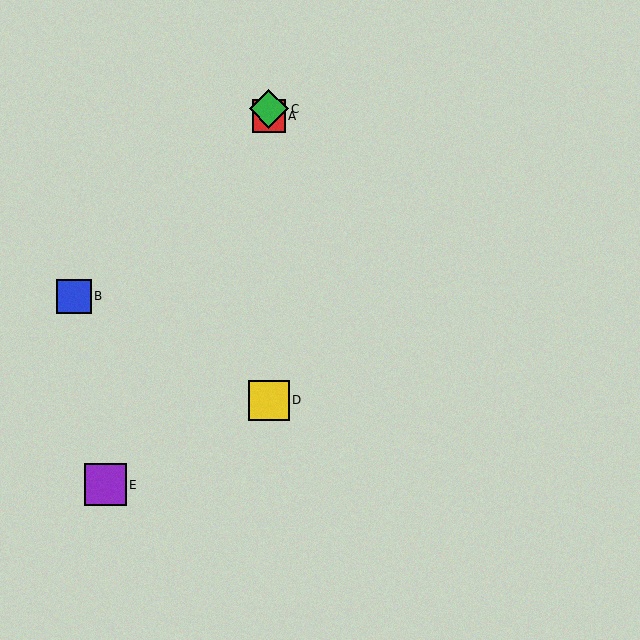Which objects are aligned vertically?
Objects A, C, D are aligned vertically.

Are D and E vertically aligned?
No, D is at x≈269 and E is at x≈105.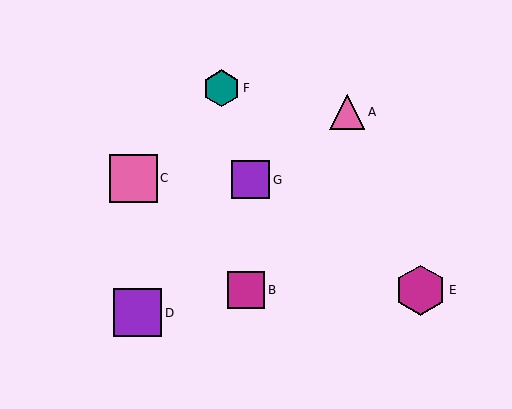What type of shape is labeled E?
Shape E is a magenta hexagon.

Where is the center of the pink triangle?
The center of the pink triangle is at (347, 112).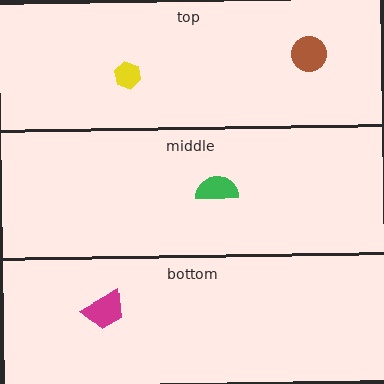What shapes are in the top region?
The brown circle, the yellow hexagon.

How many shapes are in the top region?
2.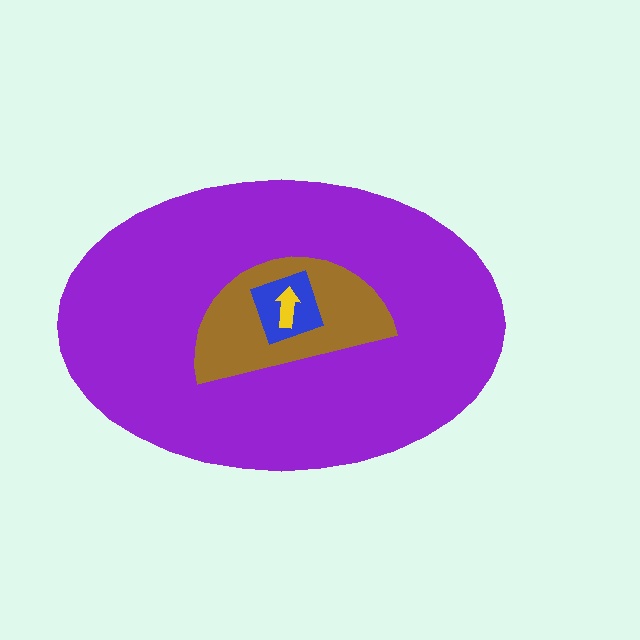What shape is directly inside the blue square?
The yellow arrow.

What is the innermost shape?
The yellow arrow.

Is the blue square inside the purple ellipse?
Yes.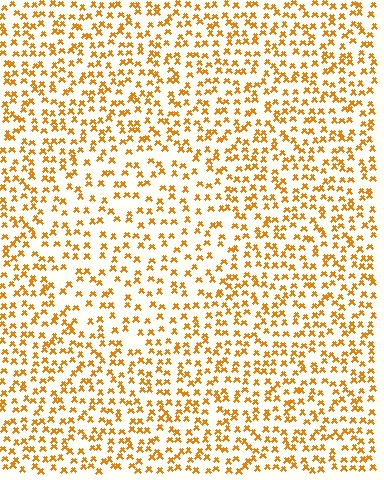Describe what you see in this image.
The image contains small orange elements arranged at two different densities. A circle-shaped region is visible where the elements are less densely packed than the surrounding area.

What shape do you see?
I see a circle.